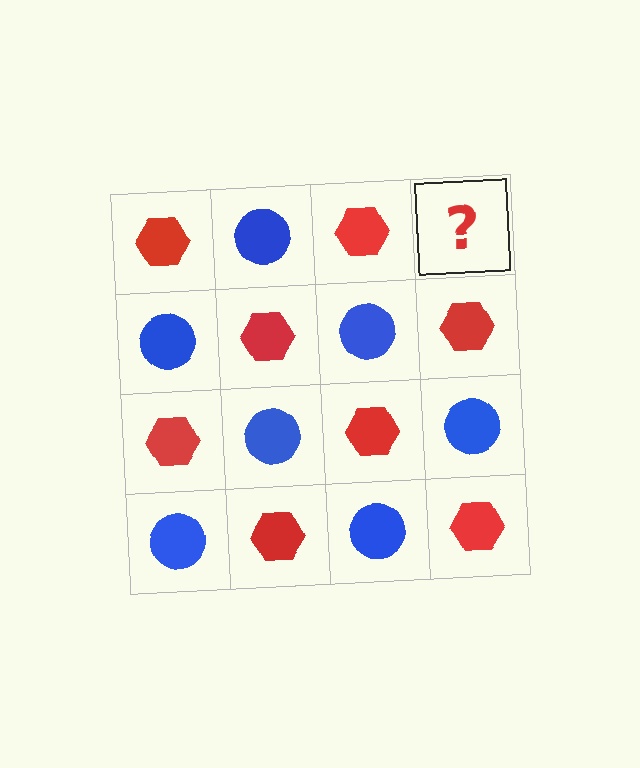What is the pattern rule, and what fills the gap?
The rule is that it alternates red hexagon and blue circle in a checkerboard pattern. The gap should be filled with a blue circle.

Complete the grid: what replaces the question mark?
The question mark should be replaced with a blue circle.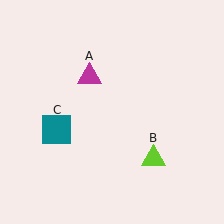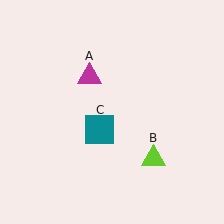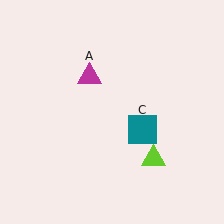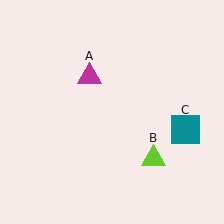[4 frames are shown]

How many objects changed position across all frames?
1 object changed position: teal square (object C).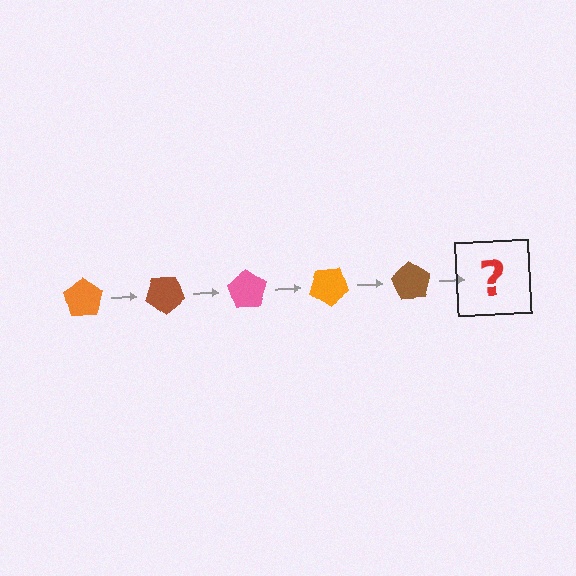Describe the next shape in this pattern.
It should be a pink pentagon, rotated 175 degrees from the start.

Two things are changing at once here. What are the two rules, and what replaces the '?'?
The two rules are that it rotates 35 degrees each step and the color cycles through orange, brown, and pink. The '?' should be a pink pentagon, rotated 175 degrees from the start.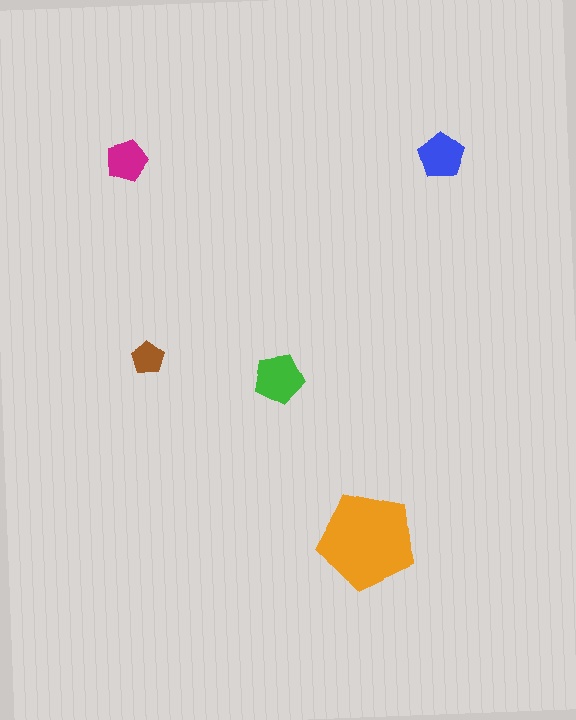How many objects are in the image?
There are 5 objects in the image.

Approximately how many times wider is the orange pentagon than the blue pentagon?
About 2 times wider.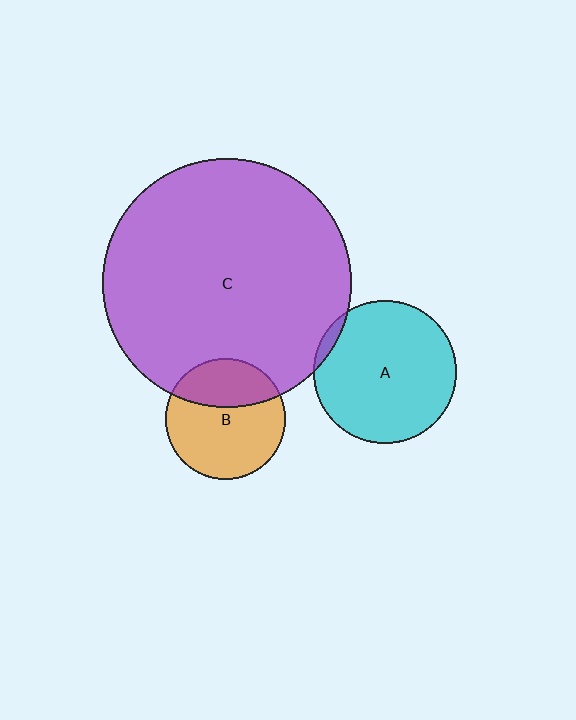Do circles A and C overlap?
Yes.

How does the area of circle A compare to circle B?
Approximately 1.4 times.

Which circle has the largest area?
Circle C (purple).